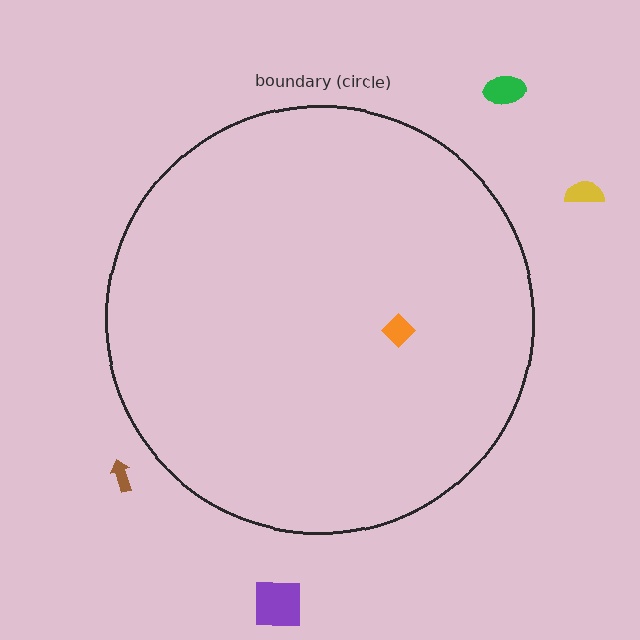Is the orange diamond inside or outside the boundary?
Inside.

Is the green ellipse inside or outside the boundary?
Outside.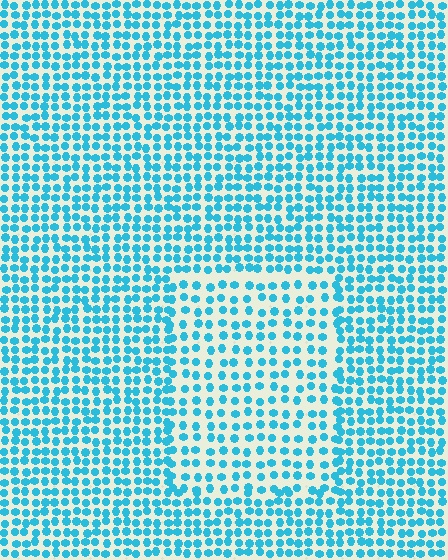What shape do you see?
I see a rectangle.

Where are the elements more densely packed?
The elements are more densely packed outside the rectangle boundary.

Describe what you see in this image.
The image contains small cyan elements arranged at two different densities. A rectangle-shaped region is visible where the elements are less densely packed than the surrounding area.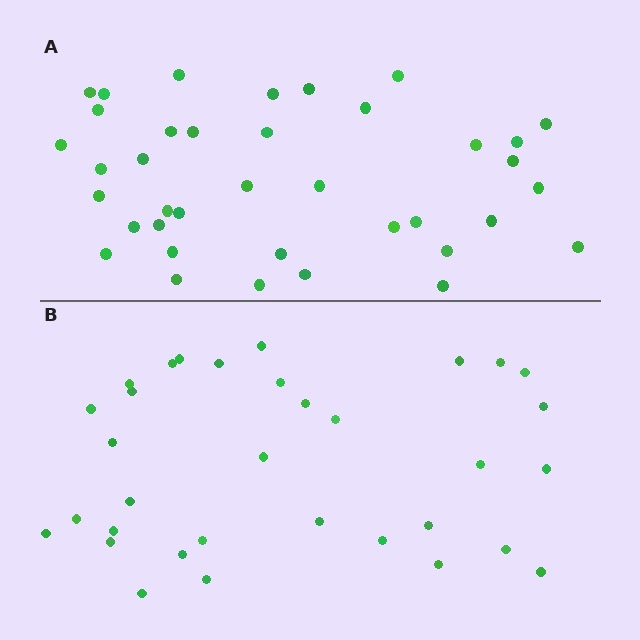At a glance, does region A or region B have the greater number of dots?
Region A (the top region) has more dots.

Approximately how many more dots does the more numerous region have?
Region A has about 5 more dots than region B.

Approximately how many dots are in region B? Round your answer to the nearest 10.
About 30 dots. (The exact count is 33, which rounds to 30.)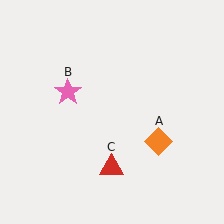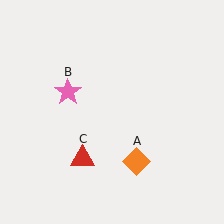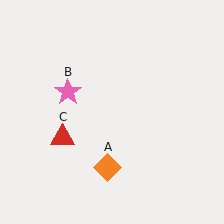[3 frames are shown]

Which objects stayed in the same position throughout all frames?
Pink star (object B) remained stationary.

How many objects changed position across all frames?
2 objects changed position: orange diamond (object A), red triangle (object C).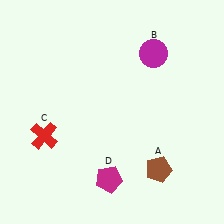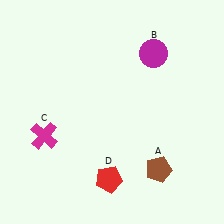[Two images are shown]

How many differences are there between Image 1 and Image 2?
There are 2 differences between the two images.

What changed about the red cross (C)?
In Image 1, C is red. In Image 2, it changed to magenta.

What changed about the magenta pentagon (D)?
In Image 1, D is magenta. In Image 2, it changed to red.